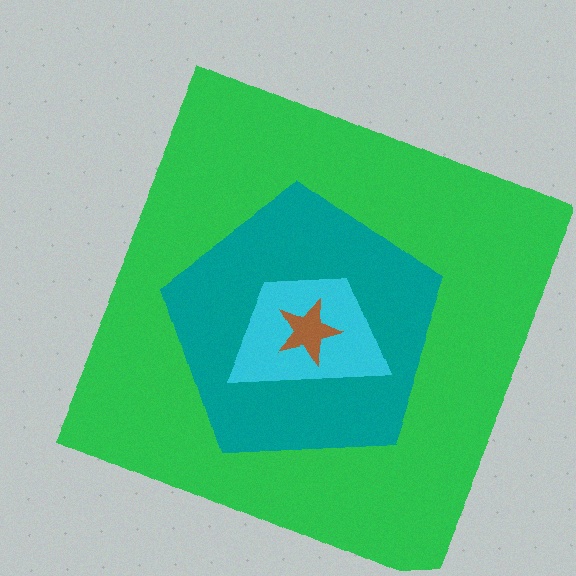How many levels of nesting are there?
4.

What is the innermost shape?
The brown star.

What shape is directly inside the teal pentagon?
The cyan trapezoid.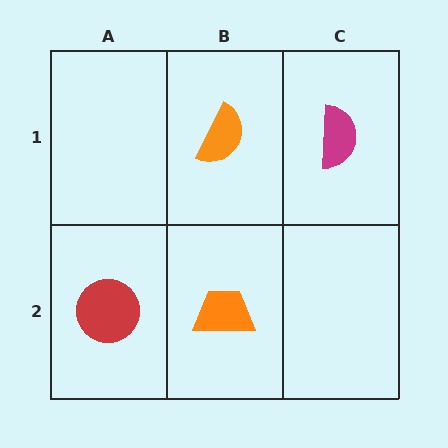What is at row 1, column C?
A magenta semicircle.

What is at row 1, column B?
An orange semicircle.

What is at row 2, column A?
A red circle.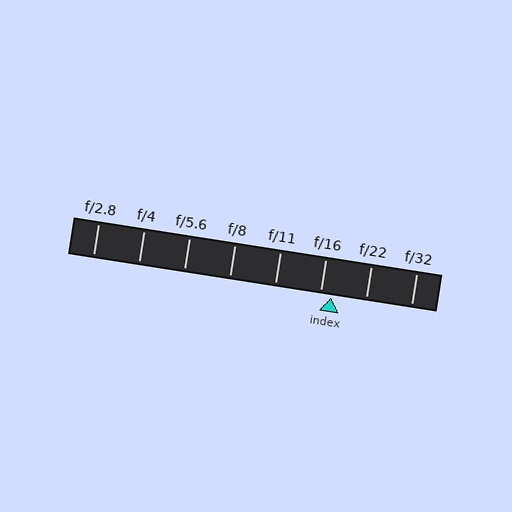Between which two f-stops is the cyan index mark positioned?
The index mark is between f/16 and f/22.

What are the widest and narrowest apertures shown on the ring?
The widest aperture shown is f/2.8 and the narrowest is f/32.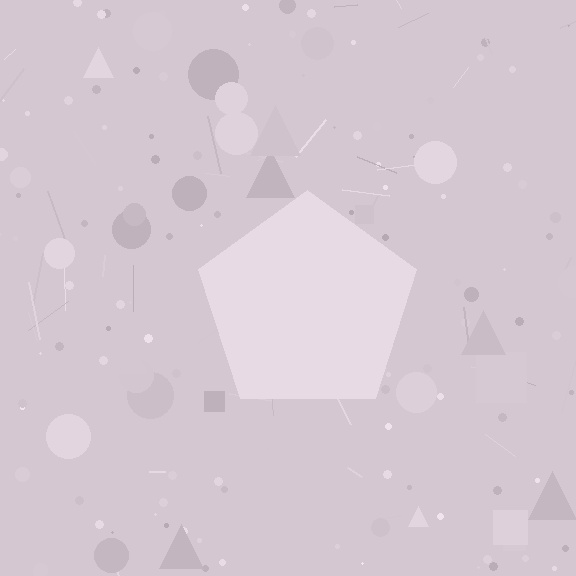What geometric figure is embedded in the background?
A pentagon is embedded in the background.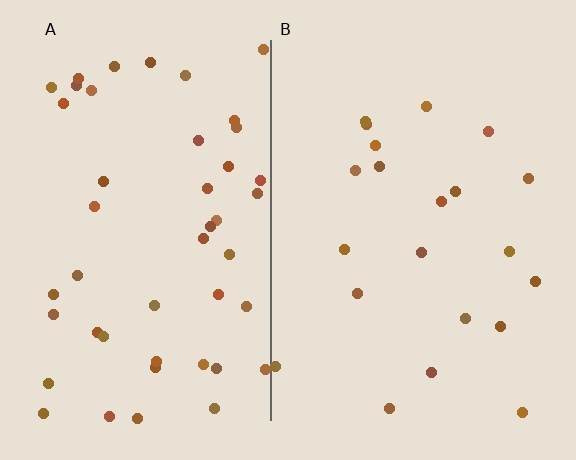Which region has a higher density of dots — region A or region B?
A (the left).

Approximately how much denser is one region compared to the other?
Approximately 2.2× — region A over region B.